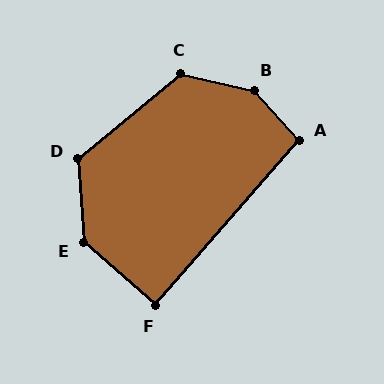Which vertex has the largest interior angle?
B, at approximately 145 degrees.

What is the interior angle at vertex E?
Approximately 136 degrees (obtuse).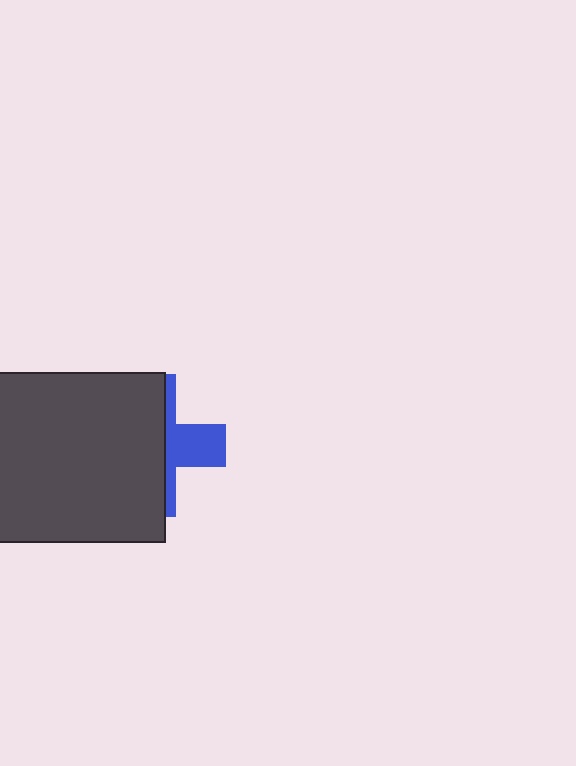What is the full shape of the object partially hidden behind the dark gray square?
The partially hidden object is a blue cross.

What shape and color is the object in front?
The object in front is a dark gray square.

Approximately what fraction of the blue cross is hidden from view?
Roughly 66% of the blue cross is hidden behind the dark gray square.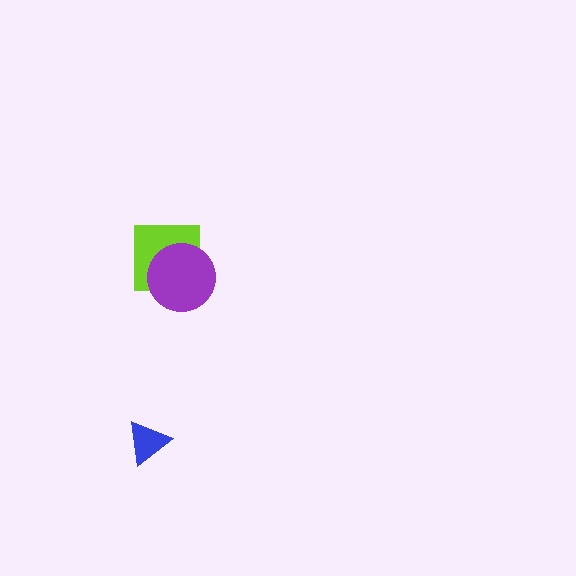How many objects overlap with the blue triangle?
0 objects overlap with the blue triangle.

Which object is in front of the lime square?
The purple circle is in front of the lime square.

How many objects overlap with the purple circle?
1 object overlaps with the purple circle.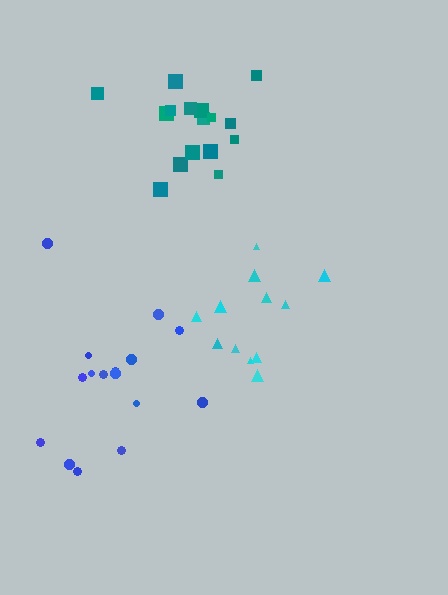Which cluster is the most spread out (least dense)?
Blue.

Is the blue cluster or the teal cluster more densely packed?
Teal.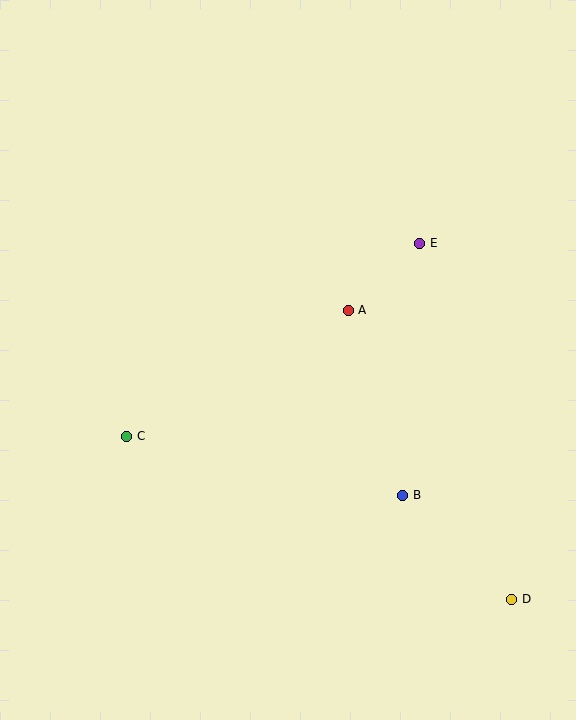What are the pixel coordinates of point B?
Point B is at (403, 495).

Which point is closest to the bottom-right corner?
Point D is closest to the bottom-right corner.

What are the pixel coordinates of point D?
Point D is at (512, 599).